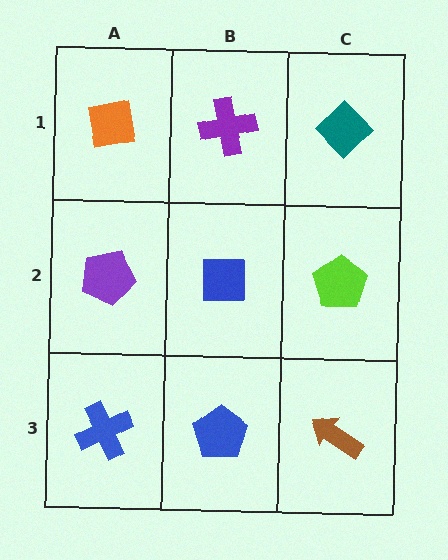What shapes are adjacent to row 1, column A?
A purple pentagon (row 2, column A), a purple cross (row 1, column B).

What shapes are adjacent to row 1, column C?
A lime pentagon (row 2, column C), a purple cross (row 1, column B).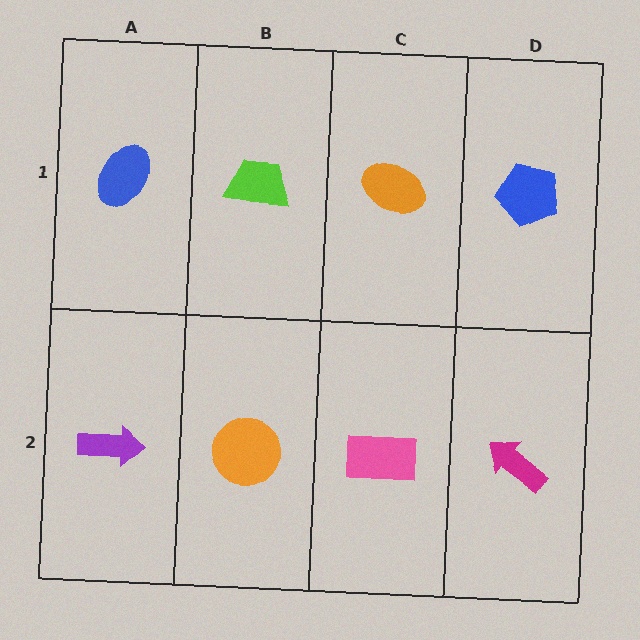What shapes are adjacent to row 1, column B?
An orange circle (row 2, column B), a blue ellipse (row 1, column A), an orange ellipse (row 1, column C).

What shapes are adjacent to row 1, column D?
A magenta arrow (row 2, column D), an orange ellipse (row 1, column C).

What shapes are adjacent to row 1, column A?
A purple arrow (row 2, column A), a lime trapezoid (row 1, column B).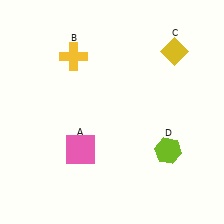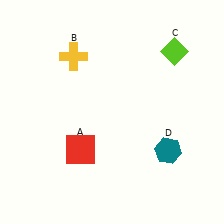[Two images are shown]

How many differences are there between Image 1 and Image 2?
There are 3 differences between the two images.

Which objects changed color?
A changed from pink to red. C changed from yellow to lime. D changed from lime to teal.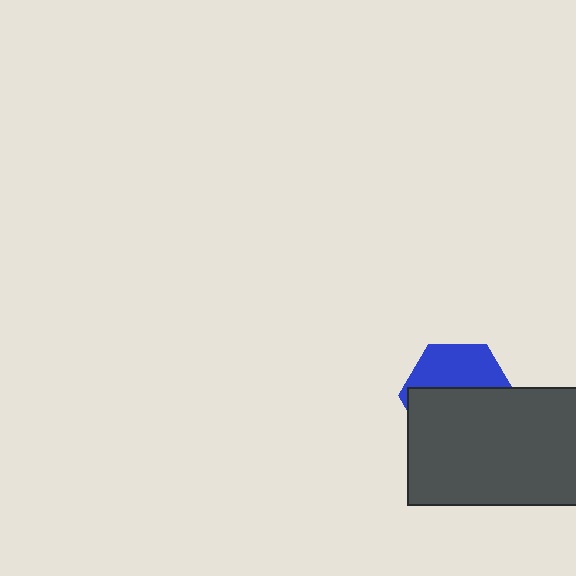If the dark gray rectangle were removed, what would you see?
You would see the complete blue hexagon.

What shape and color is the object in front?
The object in front is a dark gray rectangle.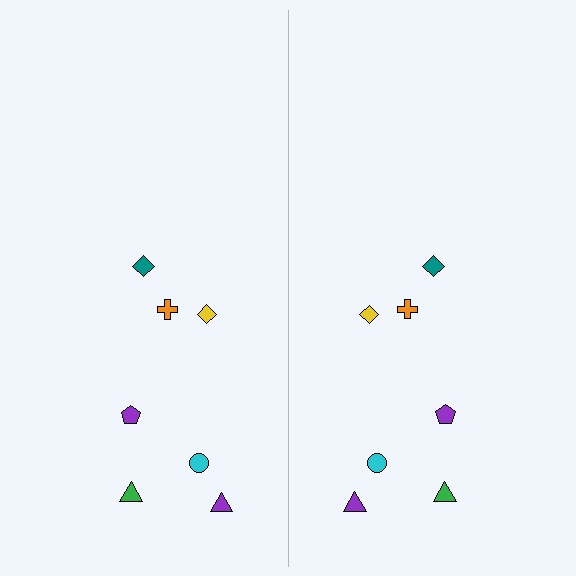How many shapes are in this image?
There are 14 shapes in this image.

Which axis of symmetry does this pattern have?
The pattern has a vertical axis of symmetry running through the center of the image.